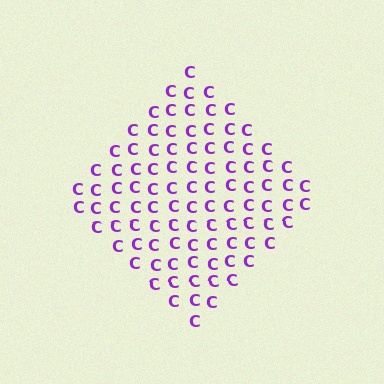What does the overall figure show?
The overall figure shows a diamond.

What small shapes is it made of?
It is made of small letter C's.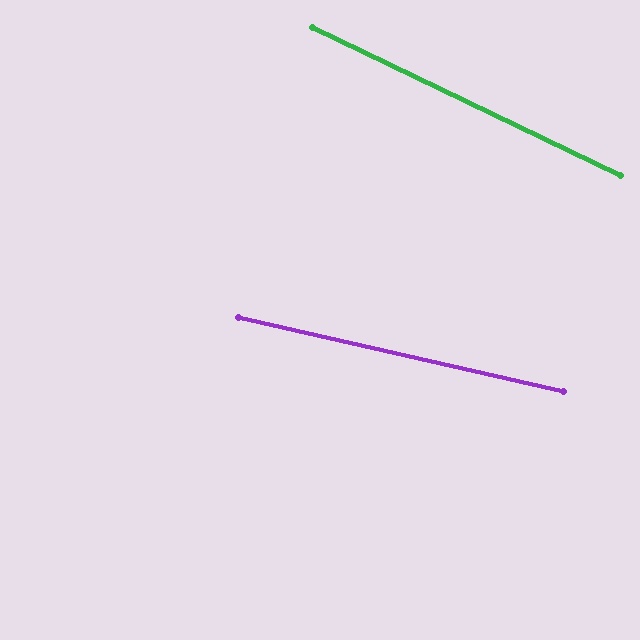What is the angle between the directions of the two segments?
Approximately 13 degrees.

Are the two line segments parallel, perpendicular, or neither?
Neither parallel nor perpendicular — they differ by about 13°.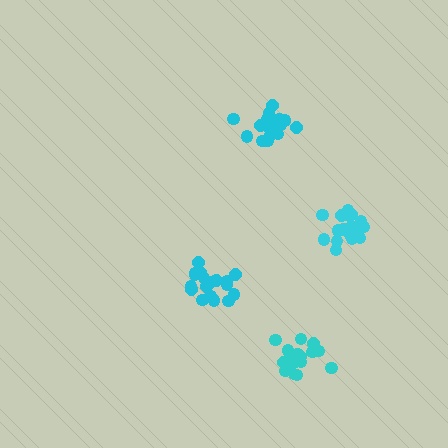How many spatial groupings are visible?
There are 4 spatial groupings.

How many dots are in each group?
Group 1: 19 dots, Group 2: 19 dots, Group 3: 19 dots, Group 4: 18 dots (75 total).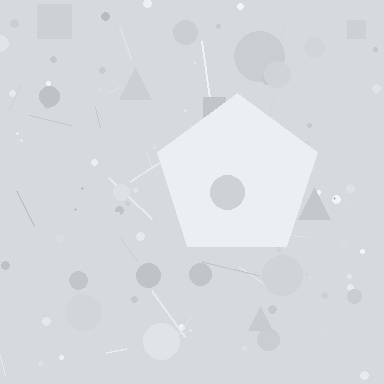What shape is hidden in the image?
A pentagon is hidden in the image.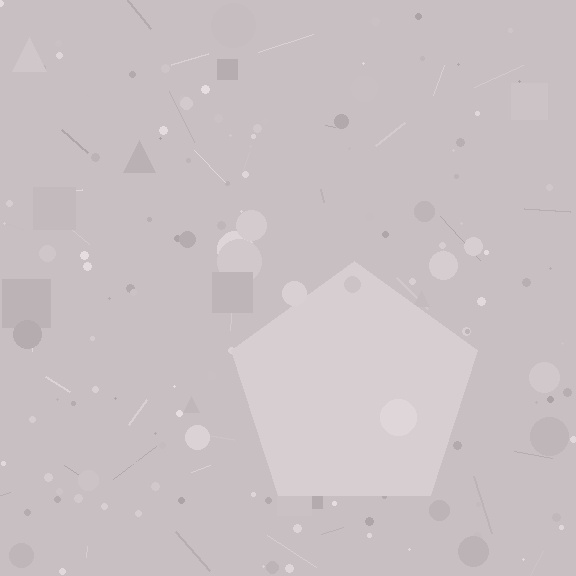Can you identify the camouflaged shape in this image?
The camouflaged shape is a pentagon.